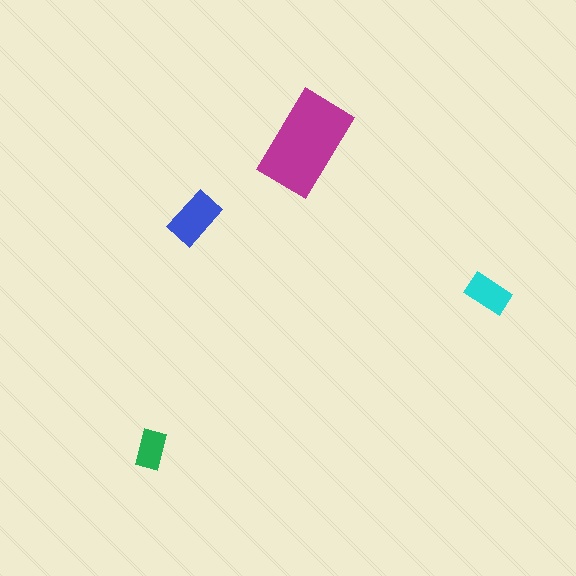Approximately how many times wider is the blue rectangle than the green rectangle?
About 1.5 times wider.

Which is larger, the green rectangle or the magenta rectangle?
The magenta one.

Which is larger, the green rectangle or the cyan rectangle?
The cyan one.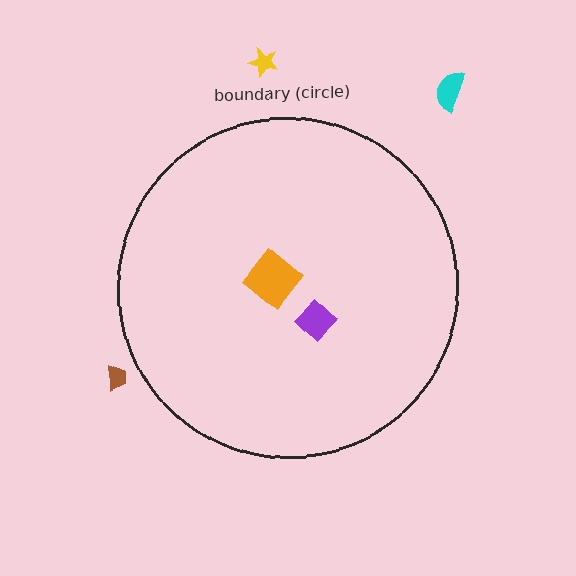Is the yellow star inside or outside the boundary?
Outside.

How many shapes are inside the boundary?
2 inside, 3 outside.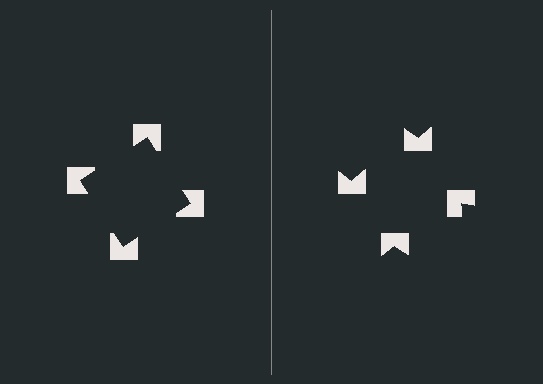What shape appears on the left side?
An illusory square.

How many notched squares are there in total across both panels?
8 — 4 on each side.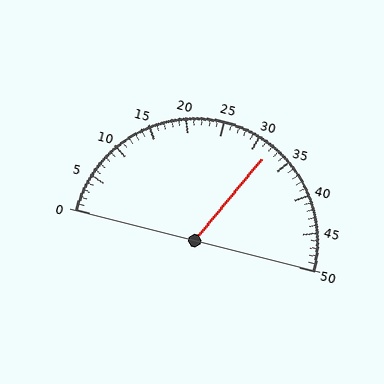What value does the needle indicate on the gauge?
The needle indicates approximately 32.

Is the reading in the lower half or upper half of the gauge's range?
The reading is in the upper half of the range (0 to 50).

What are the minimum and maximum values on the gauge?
The gauge ranges from 0 to 50.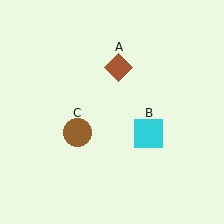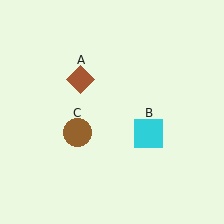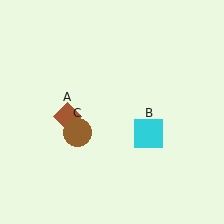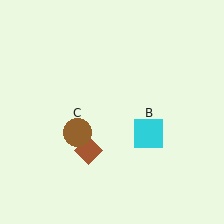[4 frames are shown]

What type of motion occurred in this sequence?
The brown diamond (object A) rotated counterclockwise around the center of the scene.